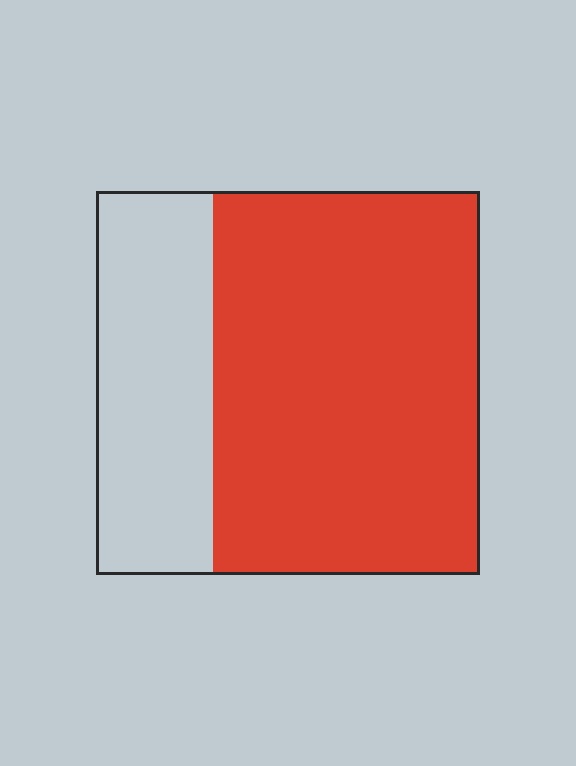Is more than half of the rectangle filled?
Yes.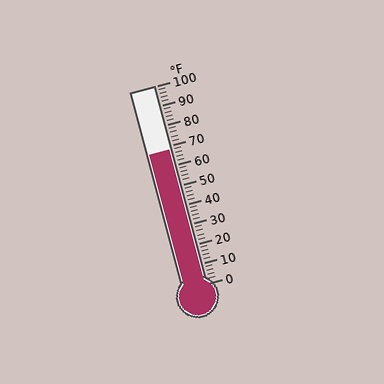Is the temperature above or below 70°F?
The temperature is below 70°F.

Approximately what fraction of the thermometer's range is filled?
The thermometer is filled to approximately 70% of its range.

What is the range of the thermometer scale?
The thermometer scale ranges from 0°F to 100°F.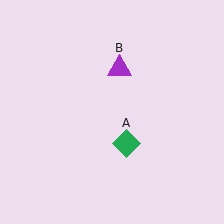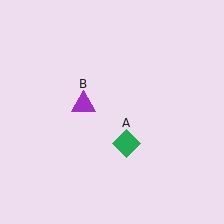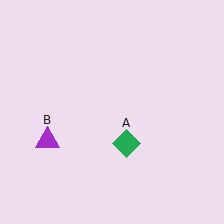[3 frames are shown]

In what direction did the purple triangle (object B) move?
The purple triangle (object B) moved down and to the left.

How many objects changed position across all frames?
1 object changed position: purple triangle (object B).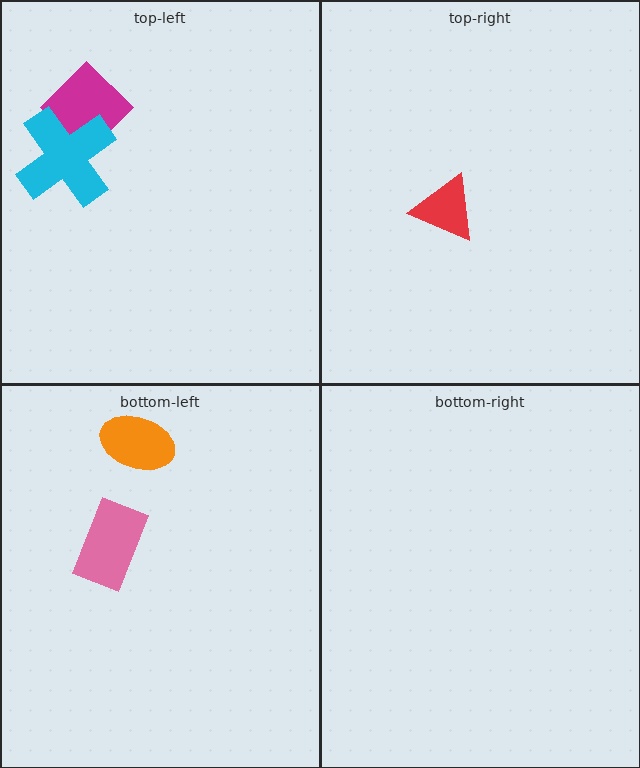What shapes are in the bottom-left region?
The orange ellipse, the pink rectangle.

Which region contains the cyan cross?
The top-left region.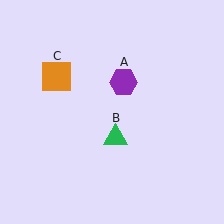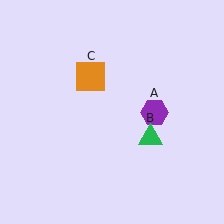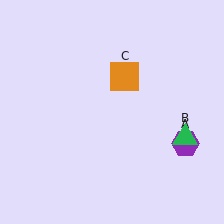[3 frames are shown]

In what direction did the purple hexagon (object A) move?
The purple hexagon (object A) moved down and to the right.